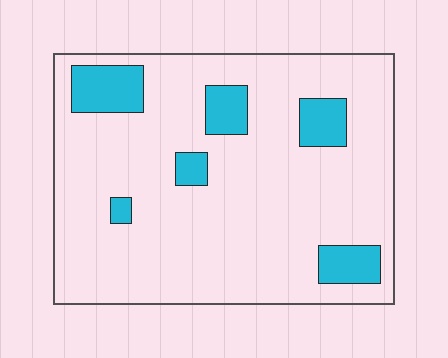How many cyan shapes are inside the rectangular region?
6.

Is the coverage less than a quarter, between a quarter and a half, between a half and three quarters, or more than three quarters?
Less than a quarter.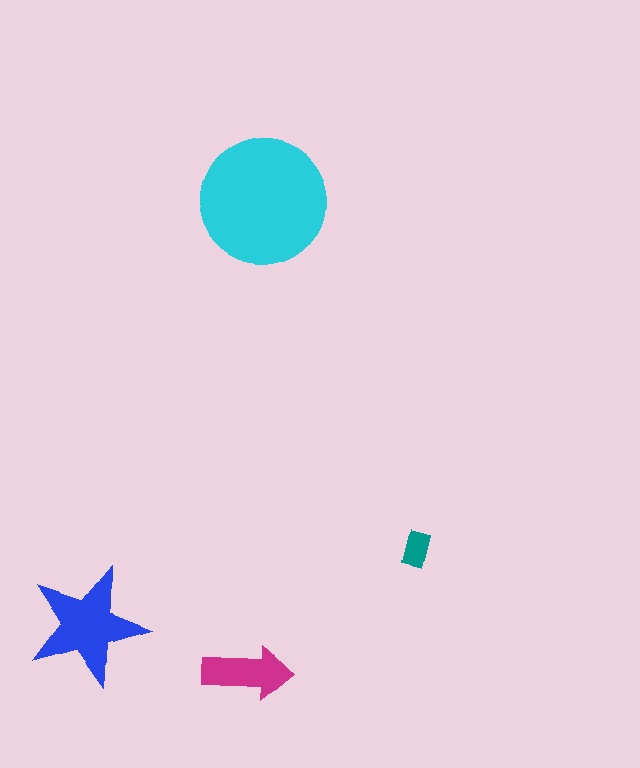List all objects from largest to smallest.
The cyan circle, the blue star, the magenta arrow, the teal rectangle.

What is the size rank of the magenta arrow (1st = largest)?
3rd.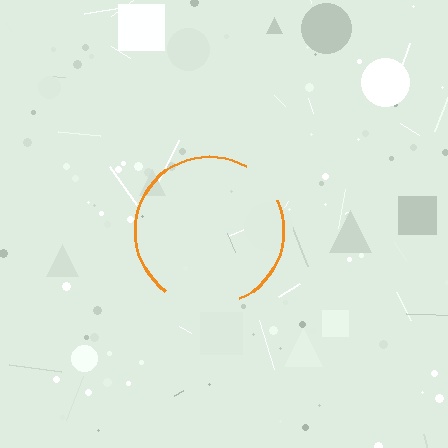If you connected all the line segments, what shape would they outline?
They would outline a circle.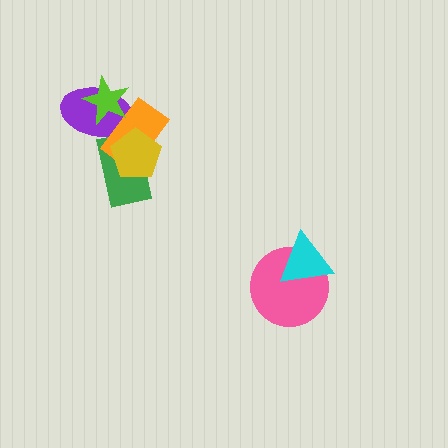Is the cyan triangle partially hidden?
No, no other shape covers it.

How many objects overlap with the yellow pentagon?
2 objects overlap with the yellow pentagon.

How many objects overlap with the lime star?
2 objects overlap with the lime star.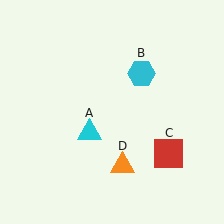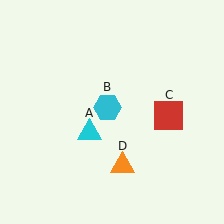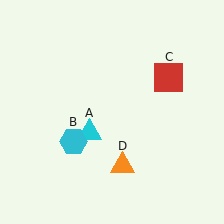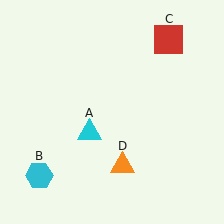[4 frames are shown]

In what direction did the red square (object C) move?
The red square (object C) moved up.